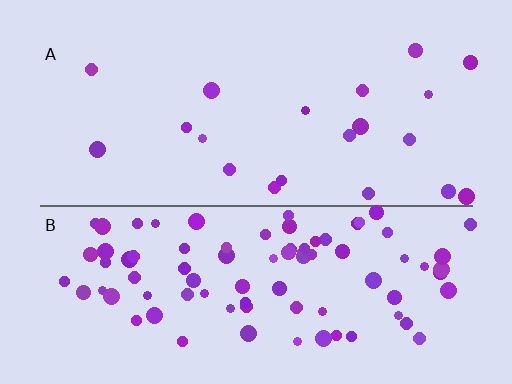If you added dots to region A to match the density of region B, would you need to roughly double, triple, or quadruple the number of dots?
Approximately quadruple.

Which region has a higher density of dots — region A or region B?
B (the bottom).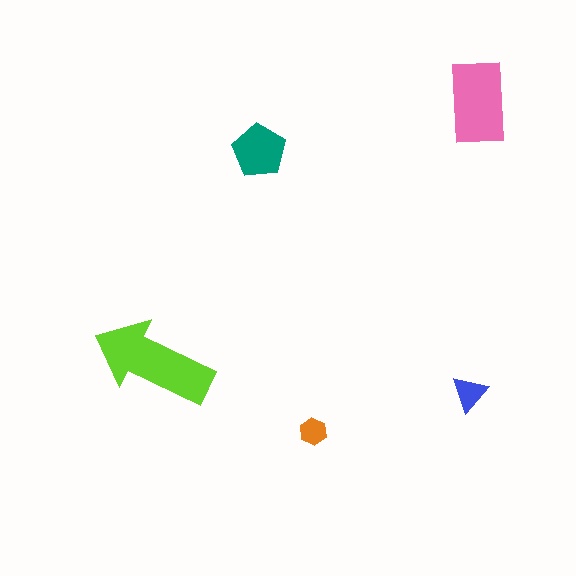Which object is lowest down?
The orange hexagon is bottommost.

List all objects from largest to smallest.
The lime arrow, the pink rectangle, the teal pentagon, the blue triangle, the orange hexagon.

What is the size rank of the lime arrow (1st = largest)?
1st.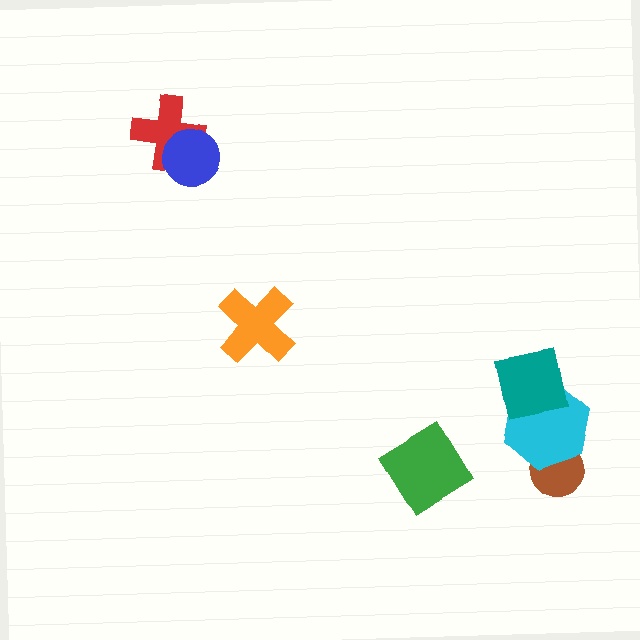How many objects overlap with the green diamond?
0 objects overlap with the green diamond.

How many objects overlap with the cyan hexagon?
2 objects overlap with the cyan hexagon.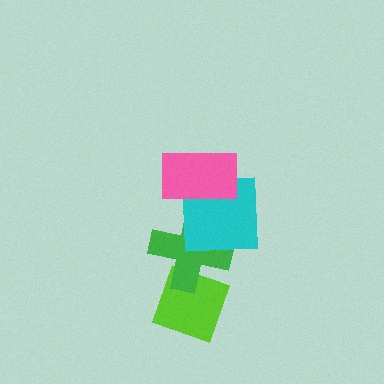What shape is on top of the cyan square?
The pink rectangle is on top of the cyan square.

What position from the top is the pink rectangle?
The pink rectangle is 1st from the top.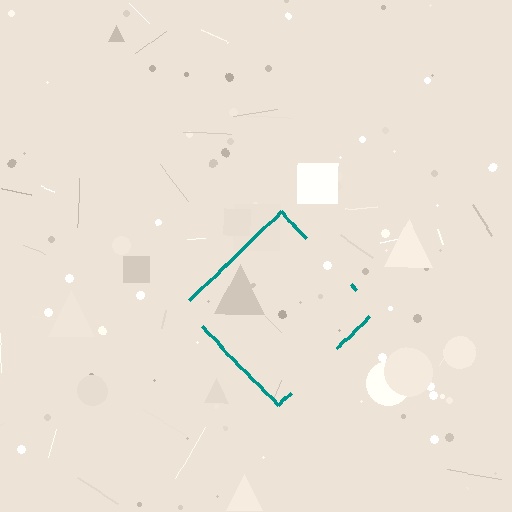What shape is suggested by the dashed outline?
The dashed outline suggests a diamond.